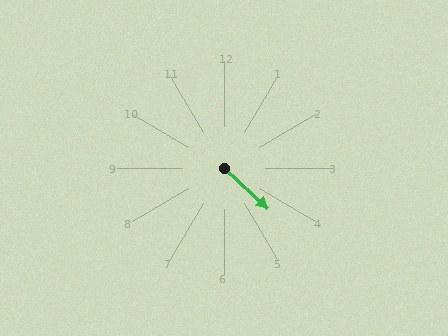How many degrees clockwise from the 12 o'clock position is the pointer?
Approximately 133 degrees.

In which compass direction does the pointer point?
Southeast.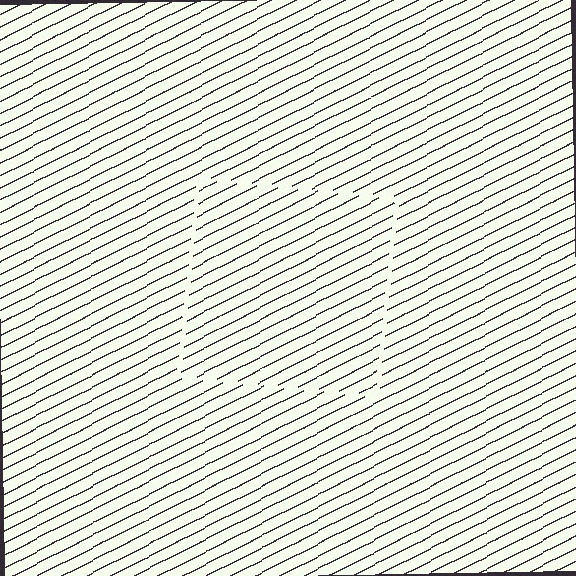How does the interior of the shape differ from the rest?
The interior of the shape contains the same grating, shifted by half a period — the contour is defined by the phase discontinuity where line-ends from the inner and outer gratings abut.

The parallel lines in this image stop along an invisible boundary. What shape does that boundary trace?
An illusory square. The interior of the shape contains the same grating, shifted by half a period — the contour is defined by the phase discontinuity where line-ends from the inner and outer gratings abut.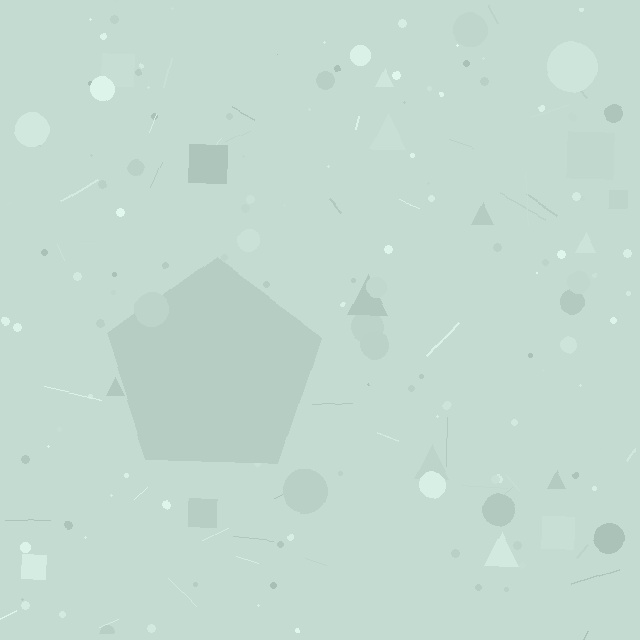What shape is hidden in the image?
A pentagon is hidden in the image.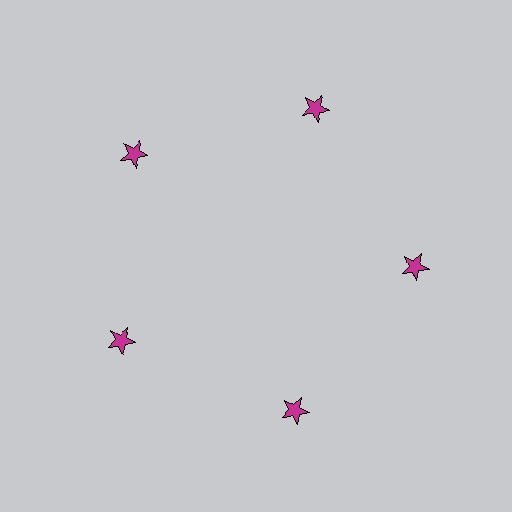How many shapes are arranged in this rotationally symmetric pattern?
There are 5 shapes, arranged in 5 groups of 1.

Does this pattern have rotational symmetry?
Yes, this pattern has 5-fold rotational symmetry. It looks the same after rotating 72 degrees around the center.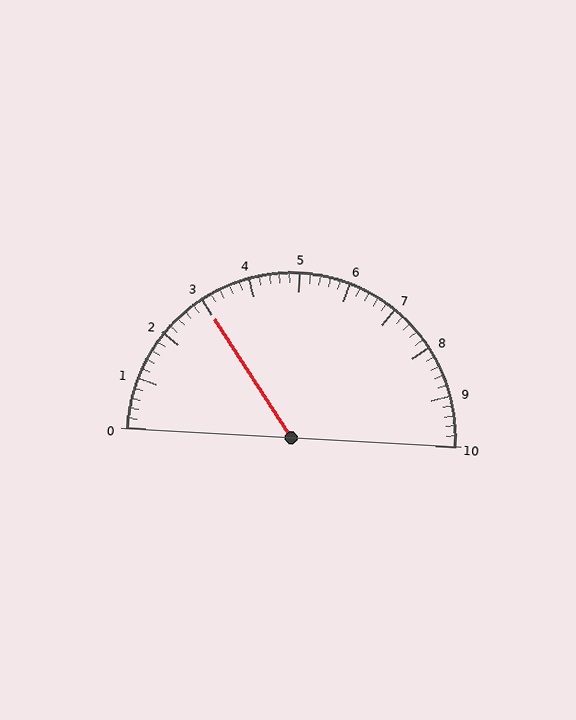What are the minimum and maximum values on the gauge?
The gauge ranges from 0 to 10.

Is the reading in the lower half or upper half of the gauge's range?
The reading is in the lower half of the range (0 to 10).